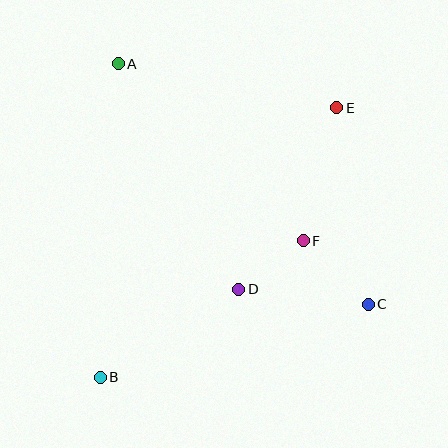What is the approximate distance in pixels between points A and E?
The distance between A and E is approximately 223 pixels.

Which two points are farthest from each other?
Points B and E are farthest from each other.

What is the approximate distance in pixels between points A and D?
The distance between A and D is approximately 256 pixels.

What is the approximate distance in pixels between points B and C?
The distance between B and C is approximately 278 pixels.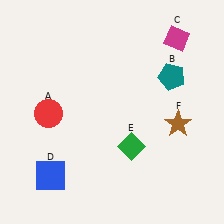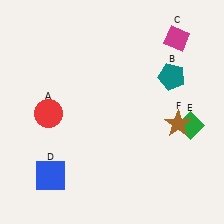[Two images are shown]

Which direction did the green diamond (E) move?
The green diamond (E) moved right.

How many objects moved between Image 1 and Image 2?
1 object moved between the two images.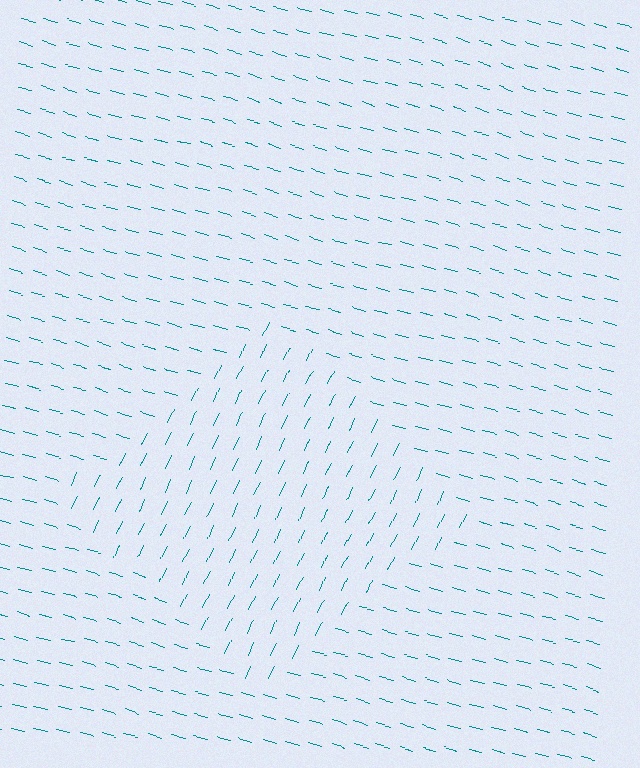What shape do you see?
I see a diamond.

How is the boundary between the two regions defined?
The boundary is defined purely by a change in line orientation (approximately 81 degrees difference). All lines are the same color and thickness.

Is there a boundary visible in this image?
Yes, there is a texture boundary formed by a change in line orientation.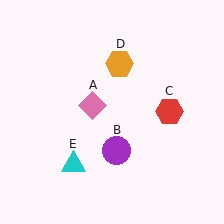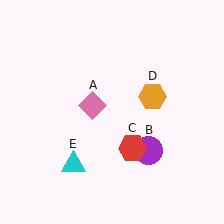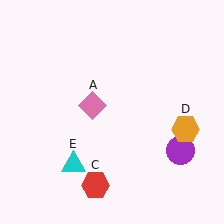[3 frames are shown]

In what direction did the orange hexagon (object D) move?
The orange hexagon (object D) moved down and to the right.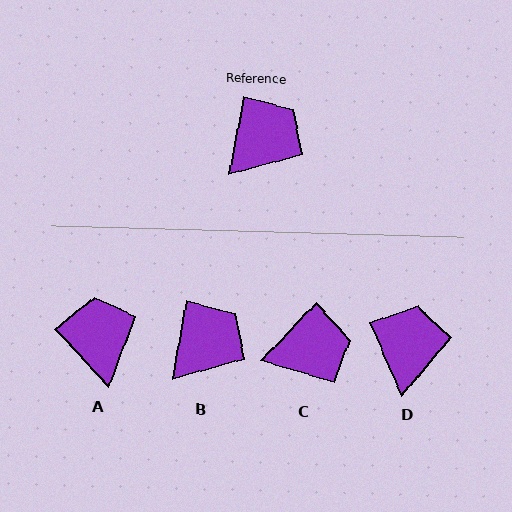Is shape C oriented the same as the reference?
No, it is off by about 33 degrees.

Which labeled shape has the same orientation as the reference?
B.